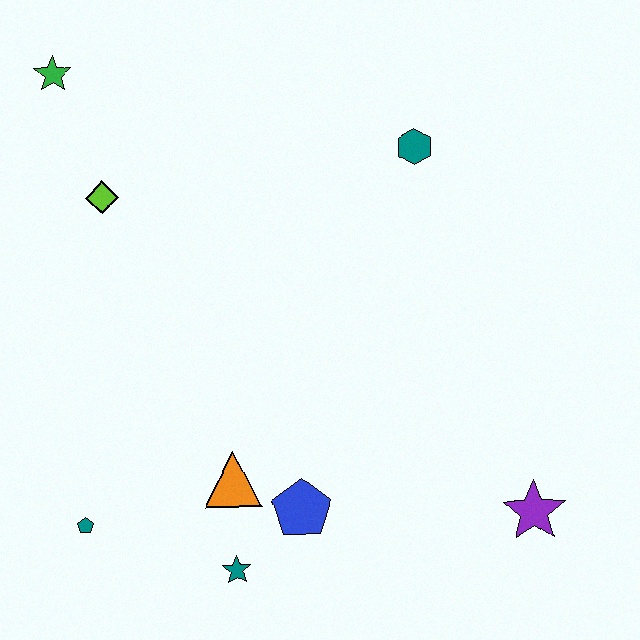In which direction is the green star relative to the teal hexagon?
The green star is to the left of the teal hexagon.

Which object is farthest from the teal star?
The green star is farthest from the teal star.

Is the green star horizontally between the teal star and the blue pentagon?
No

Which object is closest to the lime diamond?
The green star is closest to the lime diamond.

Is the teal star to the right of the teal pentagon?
Yes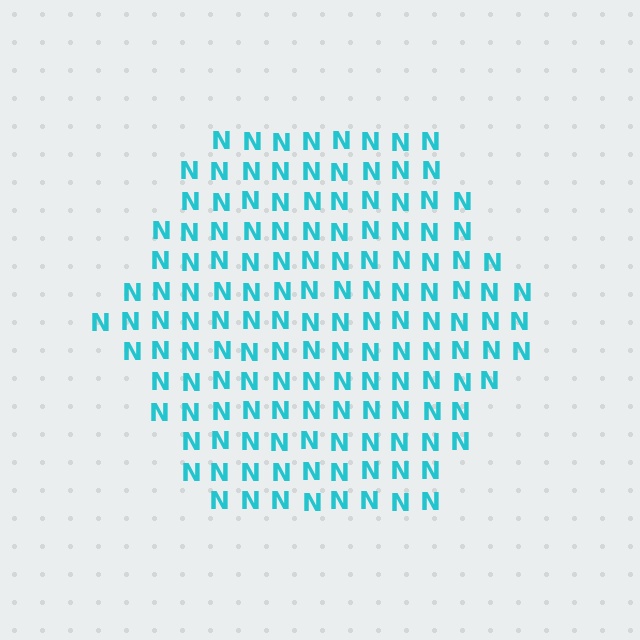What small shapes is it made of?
It is made of small letter N's.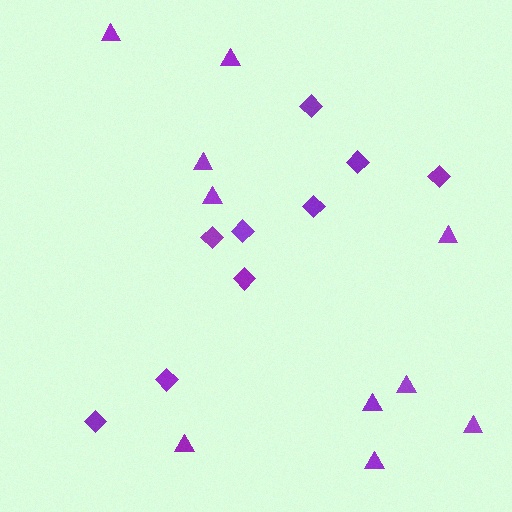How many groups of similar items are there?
There are 2 groups: one group of triangles (10) and one group of diamonds (9).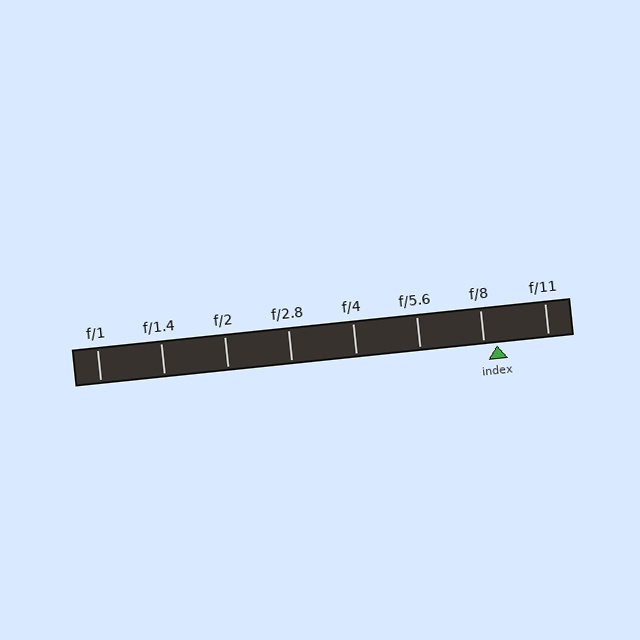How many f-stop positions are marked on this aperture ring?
There are 8 f-stop positions marked.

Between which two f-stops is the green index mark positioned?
The index mark is between f/8 and f/11.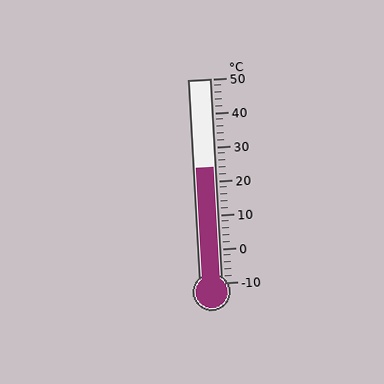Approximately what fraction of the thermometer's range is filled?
The thermometer is filled to approximately 55% of its range.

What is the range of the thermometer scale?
The thermometer scale ranges from -10°C to 50°C.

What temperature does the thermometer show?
The thermometer shows approximately 24°C.